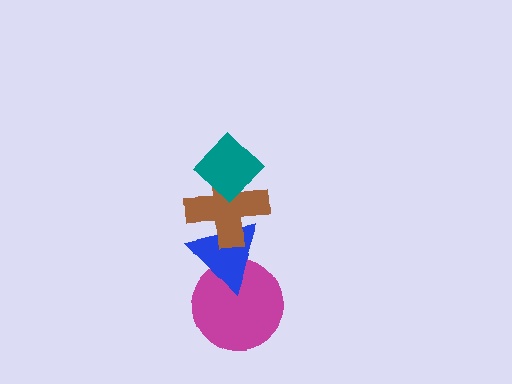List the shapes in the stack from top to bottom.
From top to bottom: the teal diamond, the brown cross, the blue triangle, the magenta circle.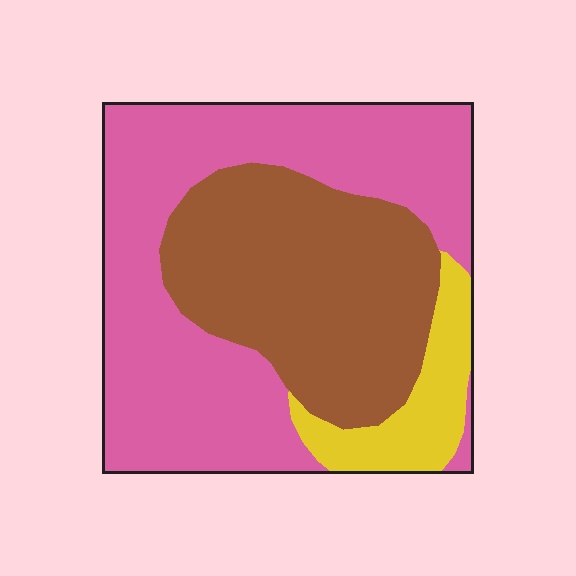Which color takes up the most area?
Pink, at roughly 50%.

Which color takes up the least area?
Yellow, at roughly 10%.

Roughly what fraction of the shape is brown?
Brown takes up about three eighths (3/8) of the shape.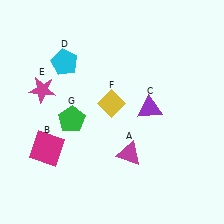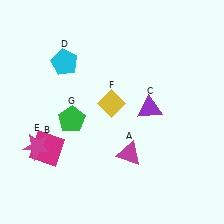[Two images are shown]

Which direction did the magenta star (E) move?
The magenta star (E) moved down.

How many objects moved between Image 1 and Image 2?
1 object moved between the two images.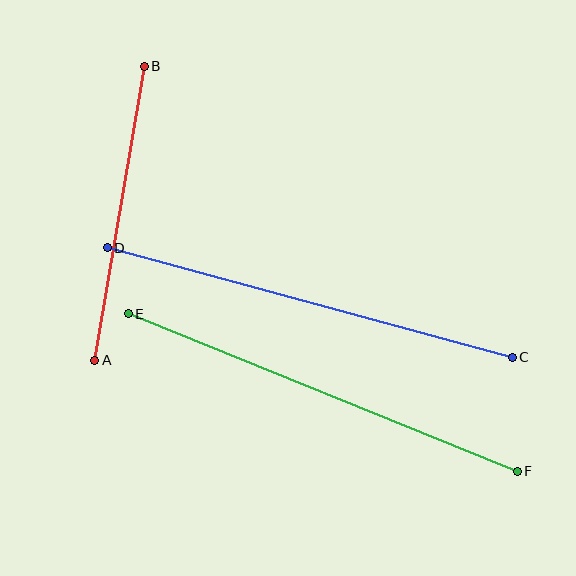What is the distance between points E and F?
The distance is approximately 420 pixels.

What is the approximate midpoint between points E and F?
The midpoint is at approximately (323, 392) pixels.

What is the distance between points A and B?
The distance is approximately 298 pixels.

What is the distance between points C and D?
The distance is approximately 419 pixels.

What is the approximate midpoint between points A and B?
The midpoint is at approximately (119, 213) pixels.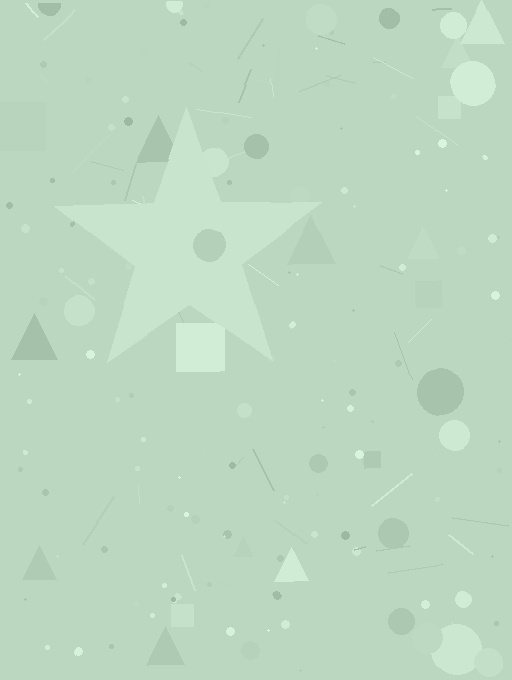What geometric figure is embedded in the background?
A star is embedded in the background.